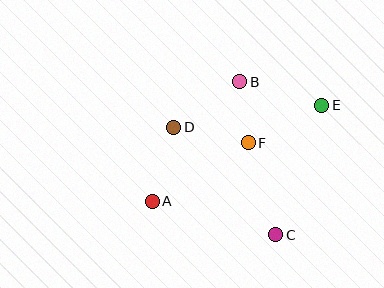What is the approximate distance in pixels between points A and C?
The distance between A and C is approximately 128 pixels.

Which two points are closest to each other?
Points B and F are closest to each other.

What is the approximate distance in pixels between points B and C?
The distance between B and C is approximately 157 pixels.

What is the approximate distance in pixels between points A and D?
The distance between A and D is approximately 77 pixels.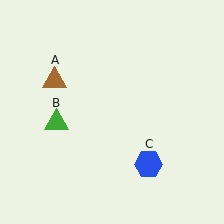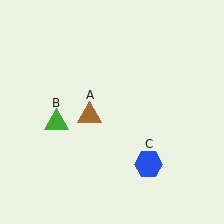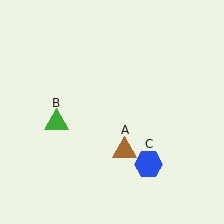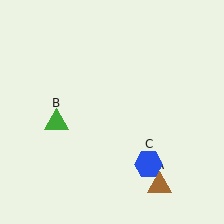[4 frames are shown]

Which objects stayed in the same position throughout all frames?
Green triangle (object B) and blue hexagon (object C) remained stationary.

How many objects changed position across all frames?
1 object changed position: brown triangle (object A).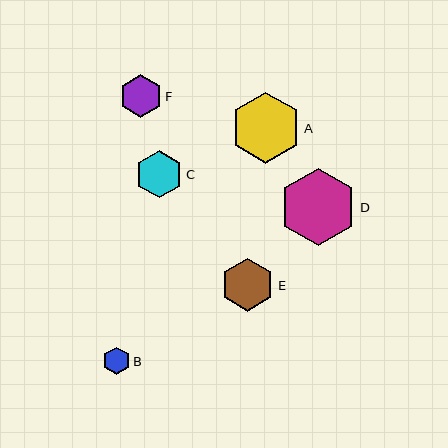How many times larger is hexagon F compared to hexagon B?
Hexagon F is approximately 1.6 times the size of hexagon B.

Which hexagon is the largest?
Hexagon D is the largest with a size of approximately 77 pixels.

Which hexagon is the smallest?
Hexagon B is the smallest with a size of approximately 27 pixels.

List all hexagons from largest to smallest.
From largest to smallest: D, A, E, C, F, B.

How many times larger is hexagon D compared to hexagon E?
Hexagon D is approximately 1.5 times the size of hexagon E.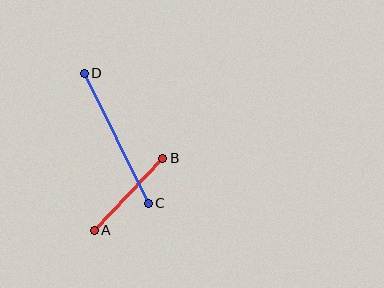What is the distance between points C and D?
The distance is approximately 145 pixels.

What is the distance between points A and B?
The distance is approximately 99 pixels.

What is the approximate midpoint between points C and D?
The midpoint is at approximately (116, 138) pixels.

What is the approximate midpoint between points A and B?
The midpoint is at approximately (129, 194) pixels.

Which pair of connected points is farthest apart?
Points C and D are farthest apart.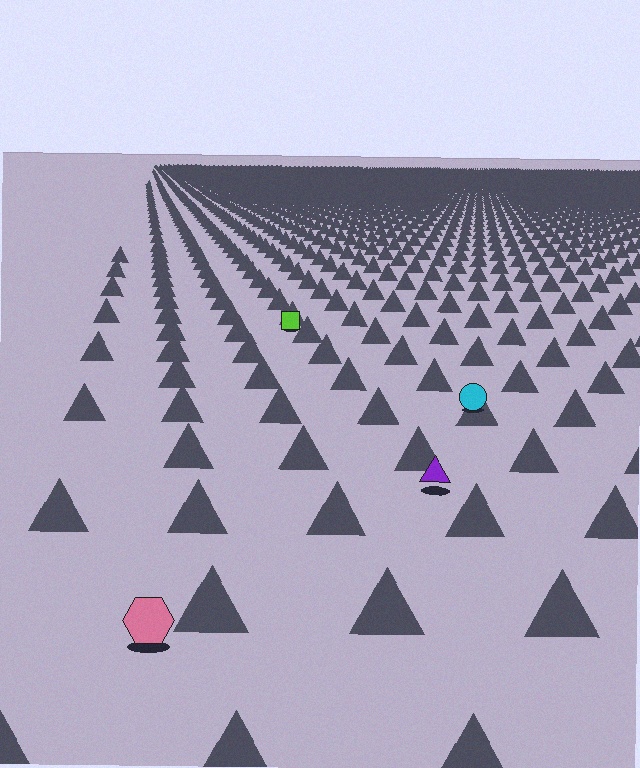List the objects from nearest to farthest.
From nearest to farthest: the pink hexagon, the purple triangle, the cyan circle, the lime square.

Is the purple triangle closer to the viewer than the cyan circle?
Yes. The purple triangle is closer — you can tell from the texture gradient: the ground texture is coarser near it.